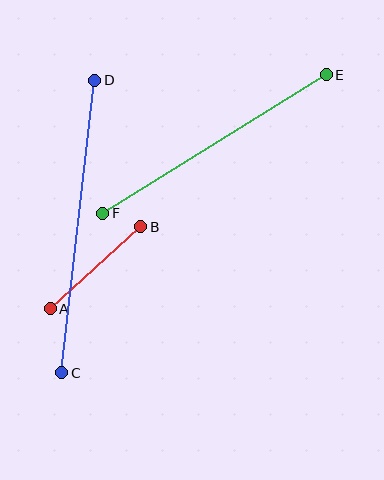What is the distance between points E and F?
The distance is approximately 263 pixels.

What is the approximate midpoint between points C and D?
The midpoint is at approximately (78, 227) pixels.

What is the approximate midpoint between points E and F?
The midpoint is at approximately (215, 144) pixels.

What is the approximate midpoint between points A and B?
The midpoint is at approximately (95, 268) pixels.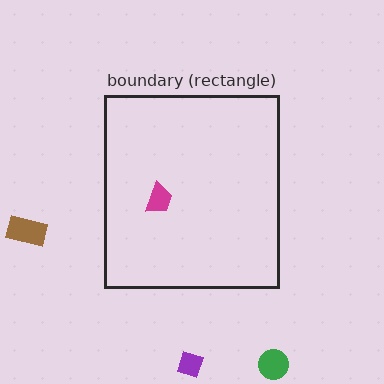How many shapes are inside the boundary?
1 inside, 3 outside.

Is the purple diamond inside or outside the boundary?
Outside.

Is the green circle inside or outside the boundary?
Outside.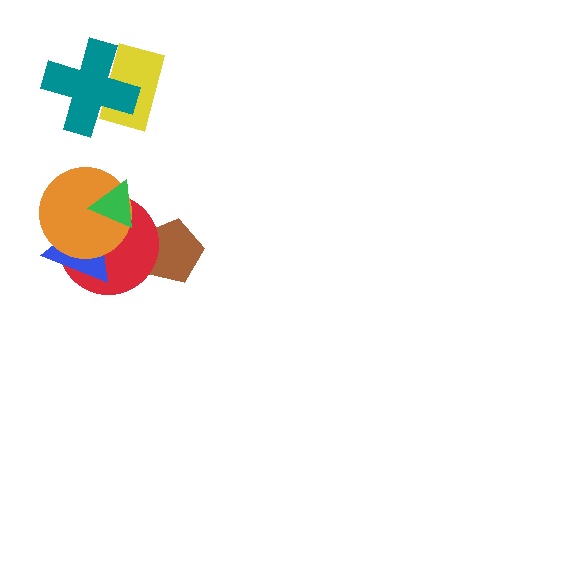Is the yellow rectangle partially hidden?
Yes, it is partially covered by another shape.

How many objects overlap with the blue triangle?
3 objects overlap with the blue triangle.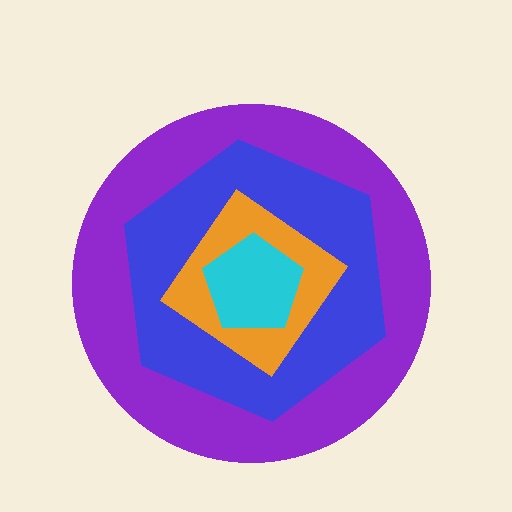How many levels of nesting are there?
4.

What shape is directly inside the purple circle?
The blue hexagon.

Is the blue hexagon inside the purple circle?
Yes.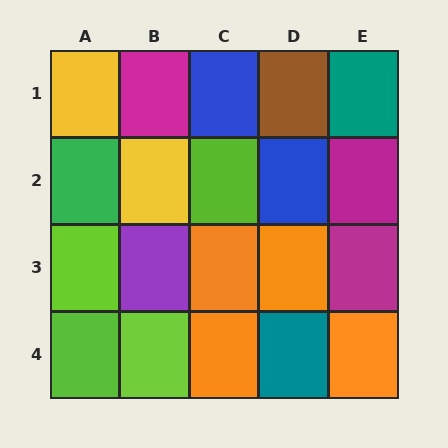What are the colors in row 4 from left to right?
Lime, lime, orange, teal, orange.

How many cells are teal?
2 cells are teal.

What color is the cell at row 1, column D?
Brown.